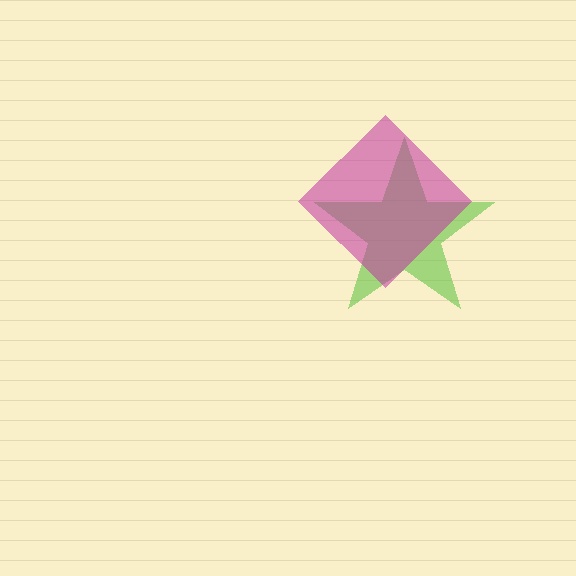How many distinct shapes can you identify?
There are 2 distinct shapes: a lime star, a magenta diamond.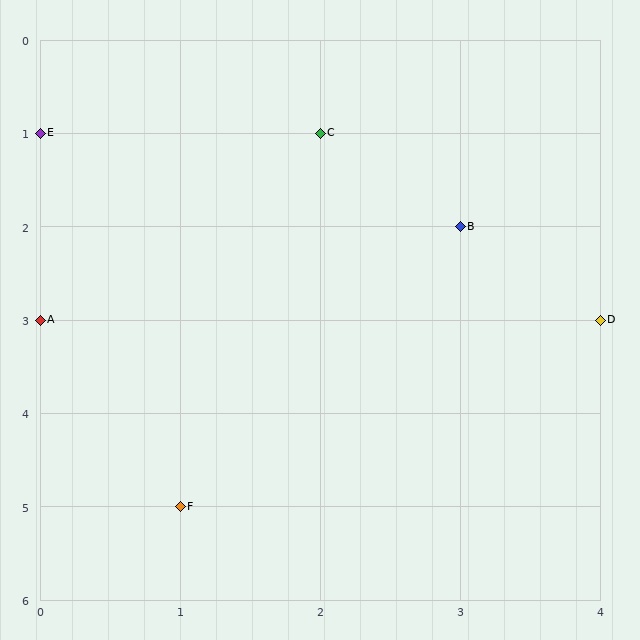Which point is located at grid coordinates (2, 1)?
Point C is at (2, 1).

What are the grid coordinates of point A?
Point A is at grid coordinates (0, 3).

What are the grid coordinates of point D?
Point D is at grid coordinates (4, 3).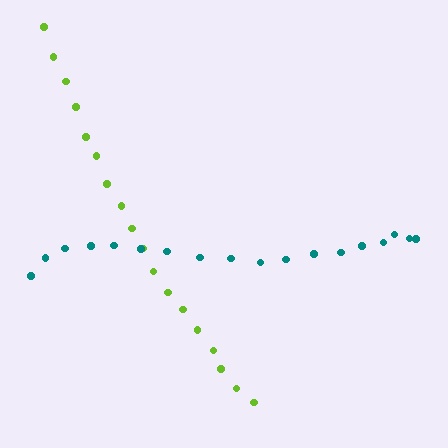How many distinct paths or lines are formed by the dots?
There are 2 distinct paths.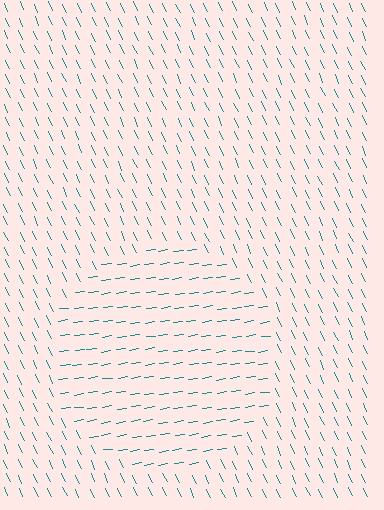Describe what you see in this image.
The image is filled with small teal line segments. A circle region in the image has lines oriented differently from the surrounding lines, creating a visible texture boundary.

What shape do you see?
I see a circle.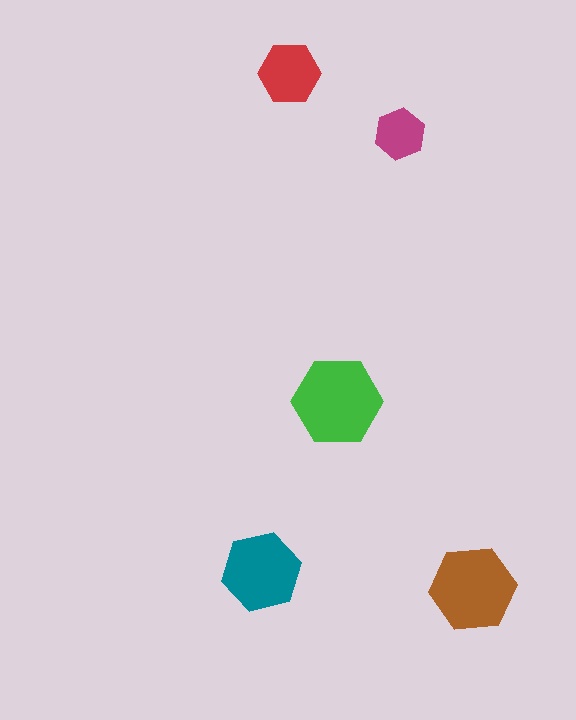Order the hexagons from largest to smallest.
the green one, the brown one, the teal one, the red one, the magenta one.